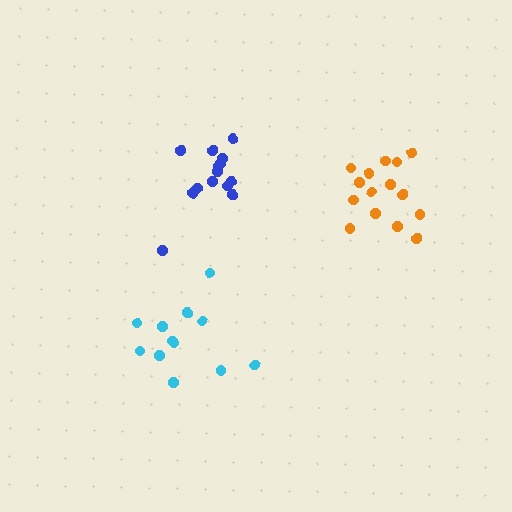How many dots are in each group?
Group 1: 12 dots, Group 2: 15 dots, Group 3: 14 dots (41 total).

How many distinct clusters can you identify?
There are 3 distinct clusters.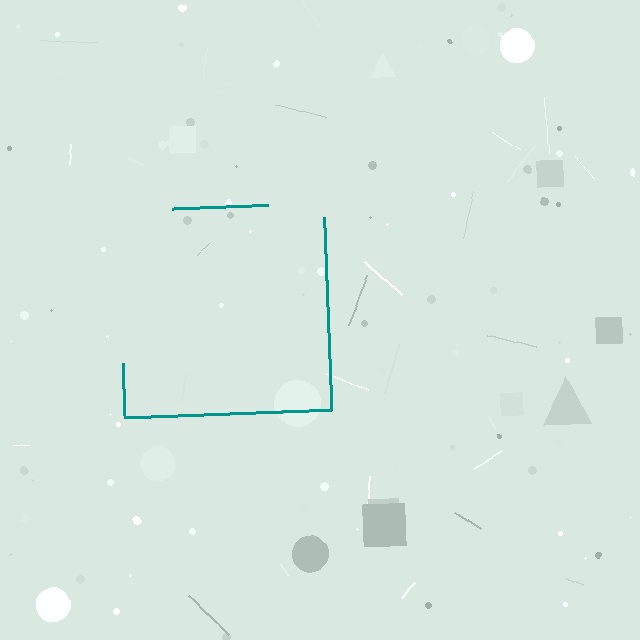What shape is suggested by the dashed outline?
The dashed outline suggests a square.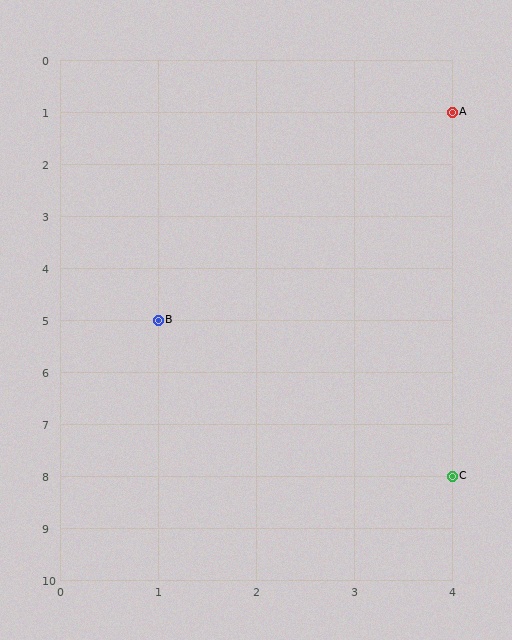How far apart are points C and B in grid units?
Points C and B are 3 columns and 3 rows apart (about 4.2 grid units diagonally).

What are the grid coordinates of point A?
Point A is at grid coordinates (4, 1).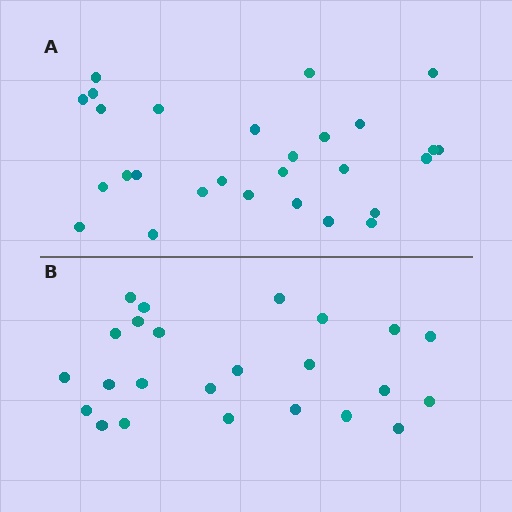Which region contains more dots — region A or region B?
Region A (the top region) has more dots.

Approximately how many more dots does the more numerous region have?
Region A has about 4 more dots than region B.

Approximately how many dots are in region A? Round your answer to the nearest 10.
About 30 dots. (The exact count is 28, which rounds to 30.)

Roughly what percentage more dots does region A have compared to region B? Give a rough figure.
About 15% more.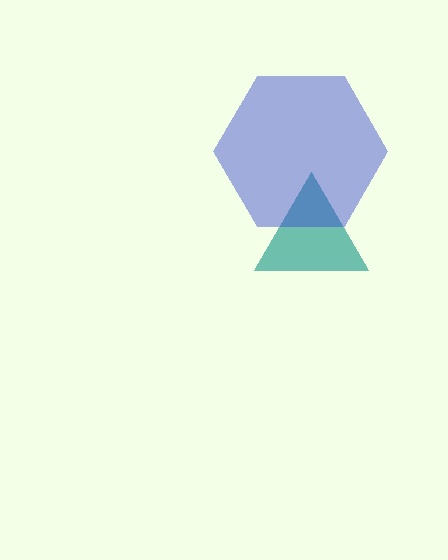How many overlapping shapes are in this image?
There are 2 overlapping shapes in the image.